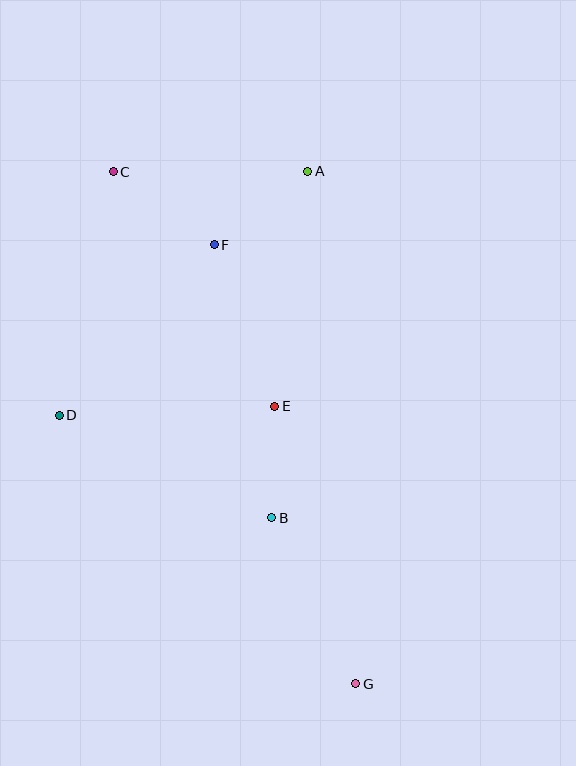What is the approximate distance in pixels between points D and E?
The distance between D and E is approximately 216 pixels.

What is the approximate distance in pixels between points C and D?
The distance between C and D is approximately 249 pixels.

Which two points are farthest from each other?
Points C and G are farthest from each other.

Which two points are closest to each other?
Points B and E are closest to each other.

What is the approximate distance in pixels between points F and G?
The distance between F and G is approximately 462 pixels.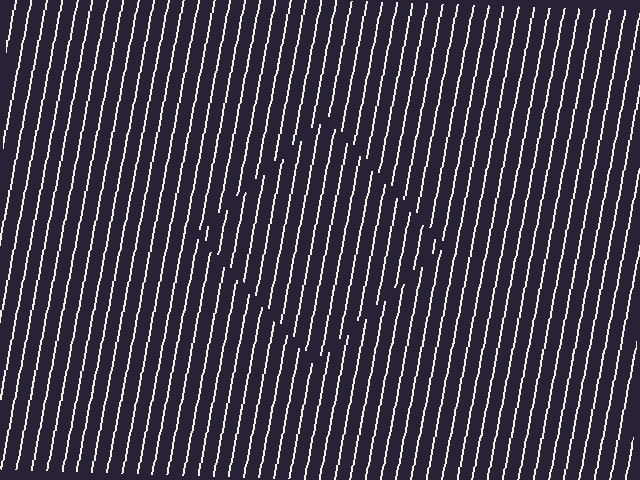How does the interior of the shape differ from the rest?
The interior of the shape contains the same grating, shifted by half a period — the contour is defined by the phase discontinuity where line-ends from the inner and outer gratings abut.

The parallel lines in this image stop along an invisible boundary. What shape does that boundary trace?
An illusory square. The interior of the shape contains the same grating, shifted by half a period — the contour is defined by the phase discontinuity where line-ends from the inner and outer gratings abut.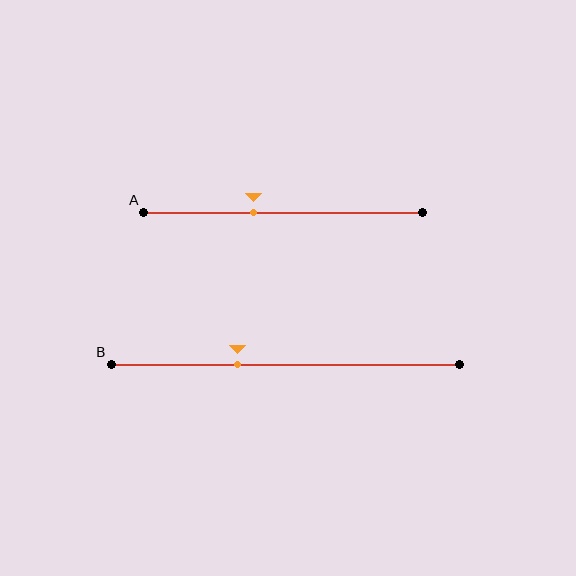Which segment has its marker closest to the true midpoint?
Segment A has its marker closest to the true midpoint.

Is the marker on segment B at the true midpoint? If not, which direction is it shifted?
No, the marker on segment B is shifted to the left by about 14% of the segment length.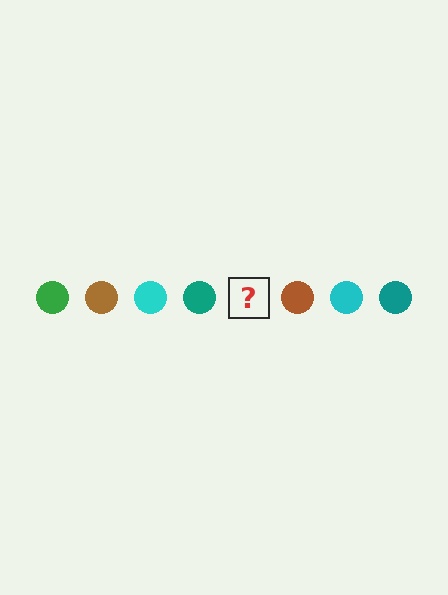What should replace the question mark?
The question mark should be replaced with a green circle.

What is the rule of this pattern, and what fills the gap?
The rule is that the pattern cycles through green, brown, cyan, teal circles. The gap should be filled with a green circle.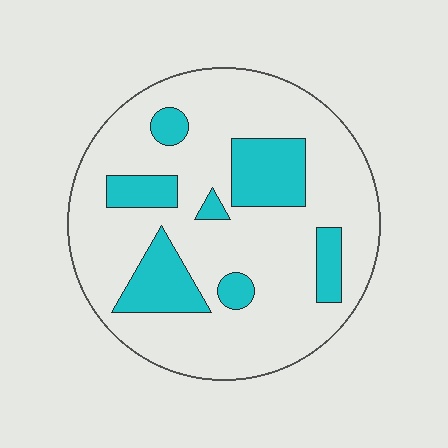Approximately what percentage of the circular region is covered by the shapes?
Approximately 20%.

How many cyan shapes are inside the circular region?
7.